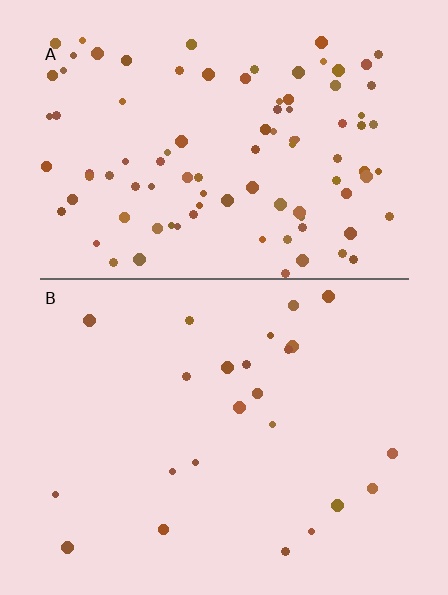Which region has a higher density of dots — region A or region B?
A (the top).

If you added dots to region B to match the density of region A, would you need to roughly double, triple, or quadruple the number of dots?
Approximately quadruple.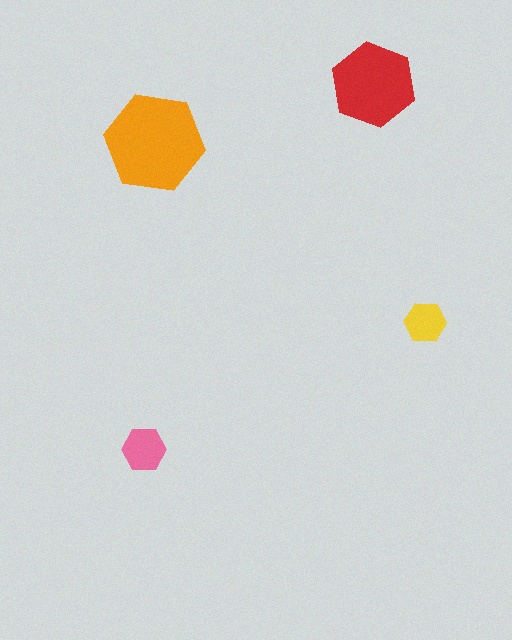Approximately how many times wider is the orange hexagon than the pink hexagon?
About 2.5 times wider.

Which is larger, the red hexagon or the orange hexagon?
The orange one.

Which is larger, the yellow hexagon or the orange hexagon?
The orange one.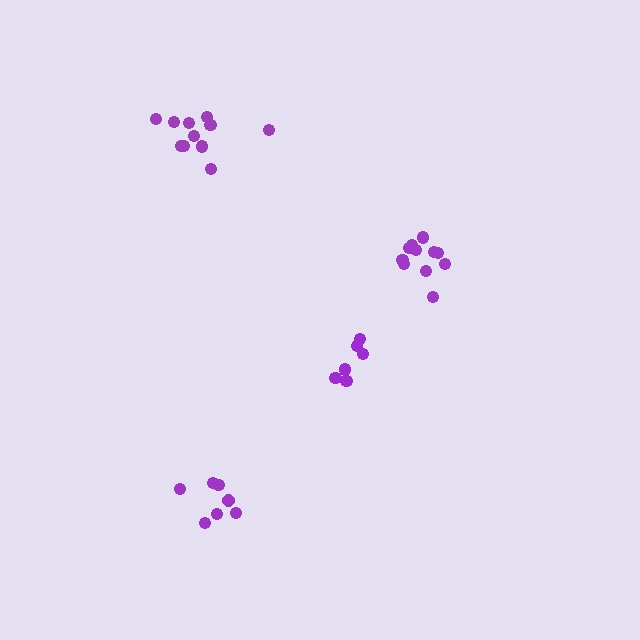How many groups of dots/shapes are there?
There are 4 groups.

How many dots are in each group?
Group 1: 11 dots, Group 2: 7 dots, Group 3: 6 dots, Group 4: 11 dots (35 total).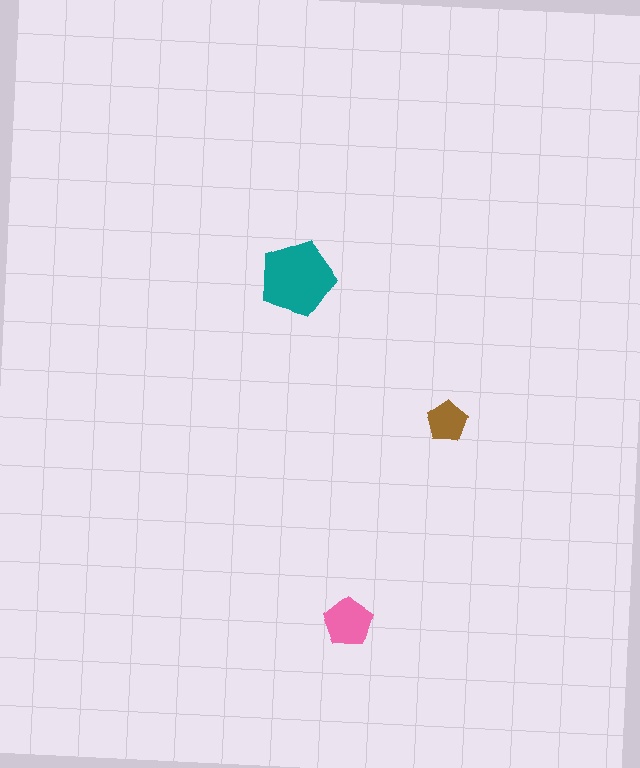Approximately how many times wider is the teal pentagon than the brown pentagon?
About 2 times wider.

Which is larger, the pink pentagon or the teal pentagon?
The teal one.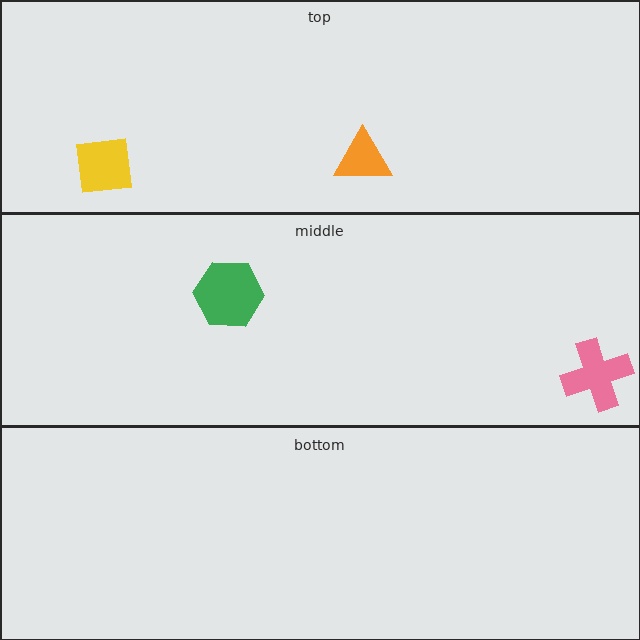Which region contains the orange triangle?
The top region.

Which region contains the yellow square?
The top region.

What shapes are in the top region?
The orange triangle, the yellow square.